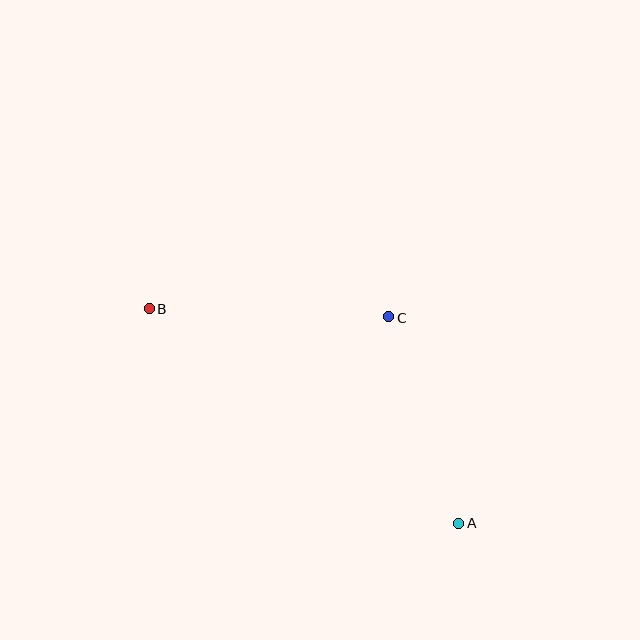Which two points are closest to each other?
Points A and C are closest to each other.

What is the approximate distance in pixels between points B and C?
The distance between B and C is approximately 239 pixels.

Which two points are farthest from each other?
Points A and B are farthest from each other.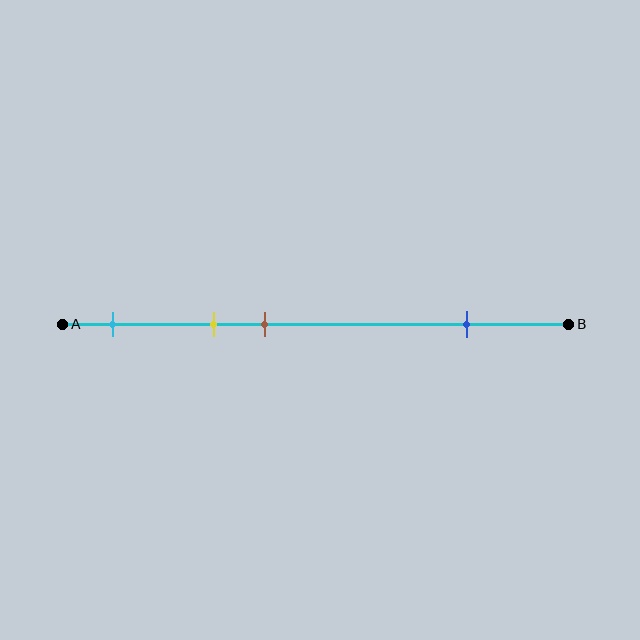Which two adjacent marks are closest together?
The yellow and brown marks are the closest adjacent pair.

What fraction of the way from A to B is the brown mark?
The brown mark is approximately 40% (0.4) of the way from A to B.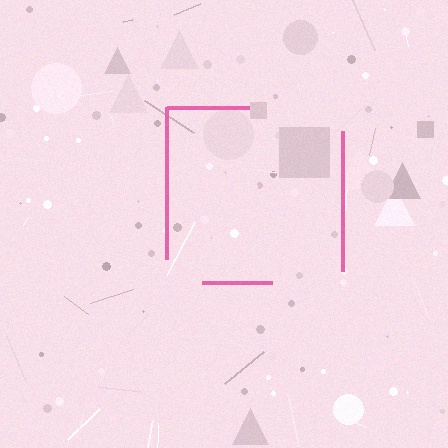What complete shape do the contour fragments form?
The contour fragments form a square.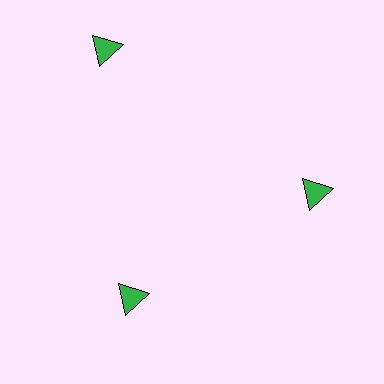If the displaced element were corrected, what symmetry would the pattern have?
It would have 3-fold rotational symmetry — the pattern would map onto itself every 120 degrees.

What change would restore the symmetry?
The symmetry would be restored by moving it inward, back onto the ring so that all 3 triangles sit at equal angles and equal distance from the center.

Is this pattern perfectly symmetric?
No. The 3 green triangles are arranged in a ring, but one element near the 11 o'clock position is pushed outward from the center, breaking the 3-fold rotational symmetry.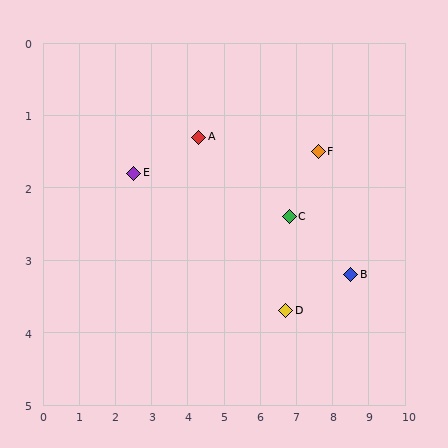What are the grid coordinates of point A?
Point A is at approximately (4.3, 1.3).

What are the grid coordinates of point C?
Point C is at approximately (6.8, 2.4).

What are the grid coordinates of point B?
Point B is at approximately (8.5, 3.2).